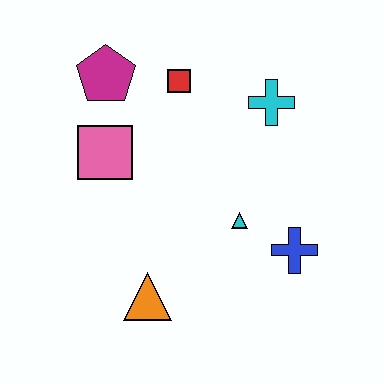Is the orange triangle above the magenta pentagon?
No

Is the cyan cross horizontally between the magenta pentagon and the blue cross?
Yes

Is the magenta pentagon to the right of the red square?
No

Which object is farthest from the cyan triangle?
The magenta pentagon is farthest from the cyan triangle.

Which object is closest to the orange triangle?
The cyan triangle is closest to the orange triangle.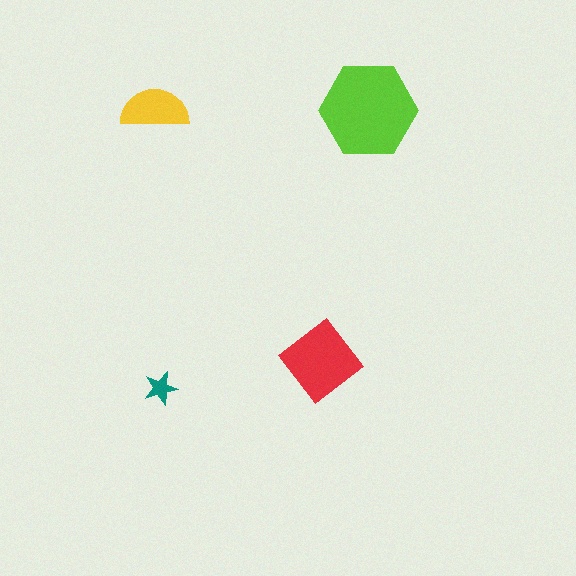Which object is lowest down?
The teal star is bottommost.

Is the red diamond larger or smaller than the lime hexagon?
Smaller.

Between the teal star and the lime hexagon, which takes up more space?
The lime hexagon.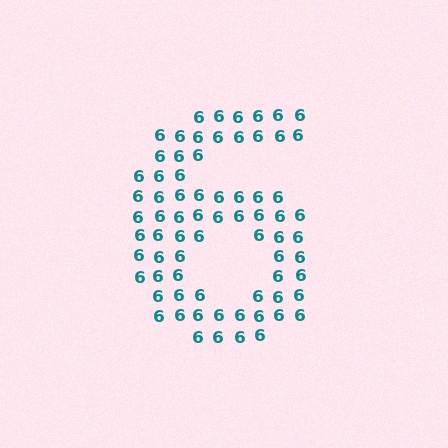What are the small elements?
The small elements are digit 6's.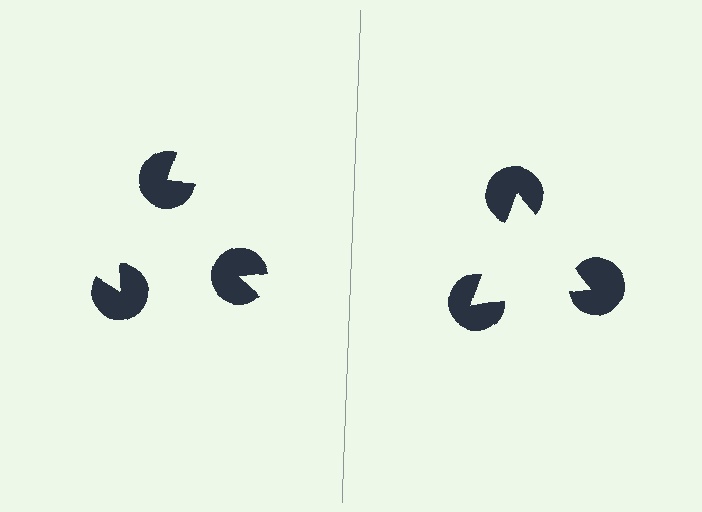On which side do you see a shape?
An illusory triangle appears on the right side. On the left side the wedge cuts are rotated, so no coherent shape forms.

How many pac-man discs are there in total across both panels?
6 — 3 on each side.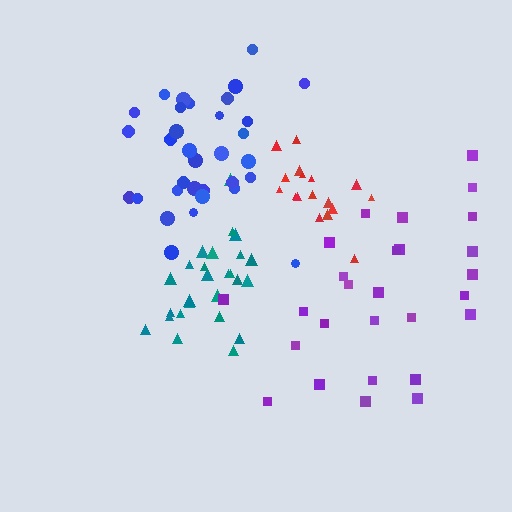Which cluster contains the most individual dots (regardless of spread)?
Blue (33).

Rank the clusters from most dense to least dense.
red, teal, blue, purple.